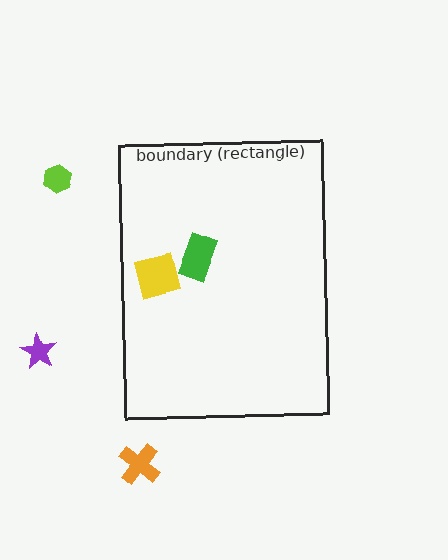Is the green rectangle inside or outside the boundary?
Inside.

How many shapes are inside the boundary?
2 inside, 3 outside.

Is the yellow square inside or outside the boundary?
Inside.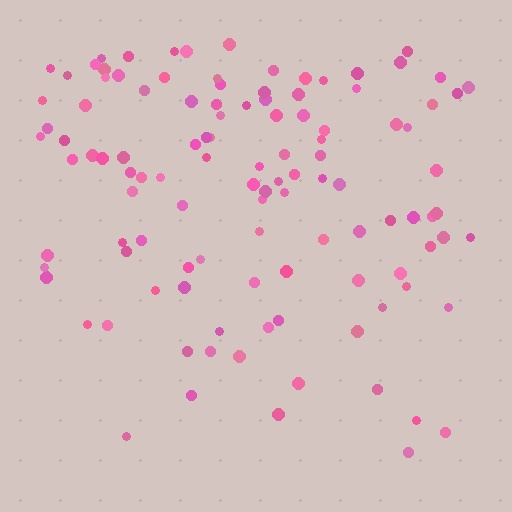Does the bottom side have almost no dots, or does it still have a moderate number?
Still a moderate number, just noticeably fewer than the top.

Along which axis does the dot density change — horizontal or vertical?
Vertical.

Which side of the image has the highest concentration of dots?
The top.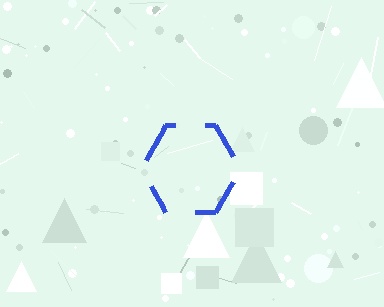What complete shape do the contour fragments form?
The contour fragments form a hexagon.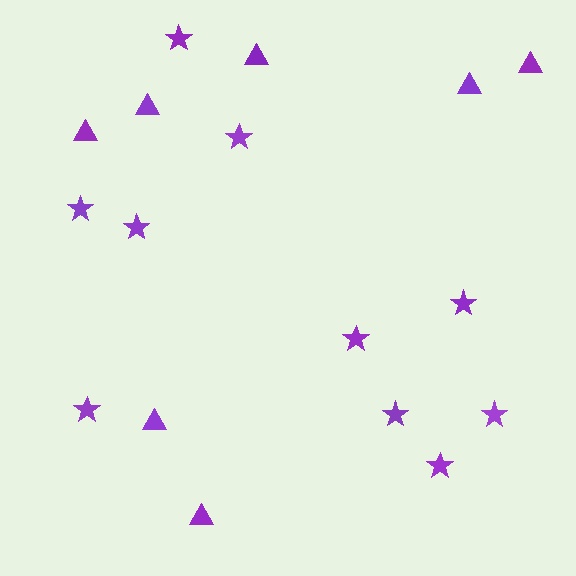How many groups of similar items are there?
There are 2 groups: one group of stars (10) and one group of triangles (7).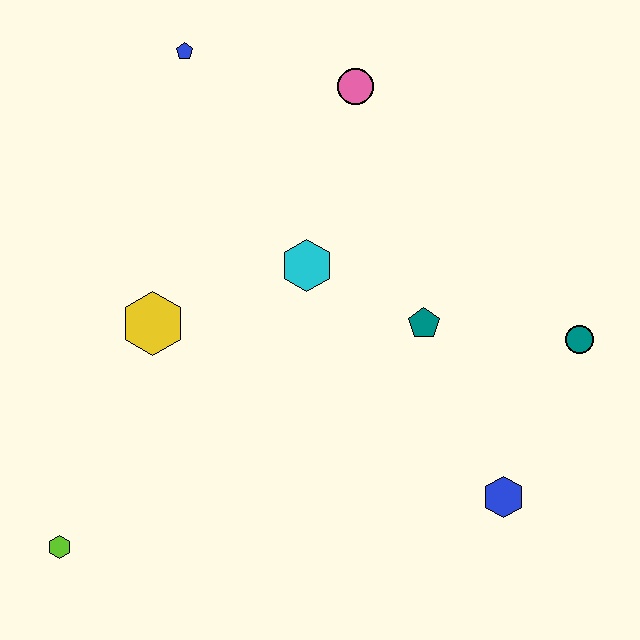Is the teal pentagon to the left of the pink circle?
No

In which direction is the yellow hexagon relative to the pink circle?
The yellow hexagon is below the pink circle.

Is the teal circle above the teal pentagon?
No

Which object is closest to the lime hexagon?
The yellow hexagon is closest to the lime hexagon.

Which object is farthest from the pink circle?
The lime hexagon is farthest from the pink circle.